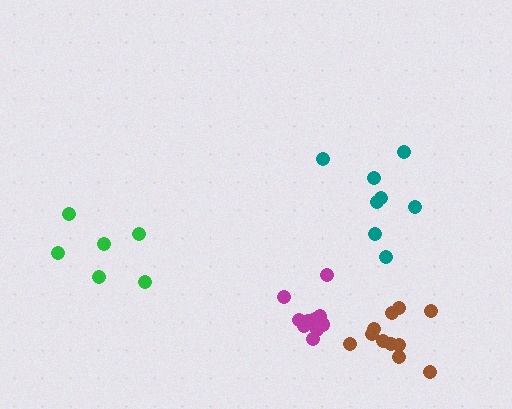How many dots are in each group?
Group 1: 10 dots, Group 2: 11 dots, Group 3: 8 dots, Group 4: 6 dots (35 total).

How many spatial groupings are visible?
There are 4 spatial groupings.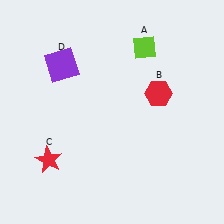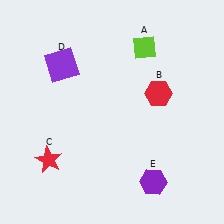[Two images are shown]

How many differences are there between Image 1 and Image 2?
There is 1 difference between the two images.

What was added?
A purple hexagon (E) was added in Image 2.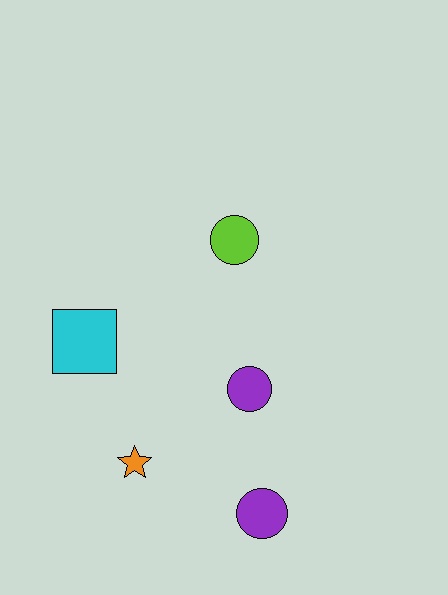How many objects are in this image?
There are 5 objects.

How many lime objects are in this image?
There is 1 lime object.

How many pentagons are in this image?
There are no pentagons.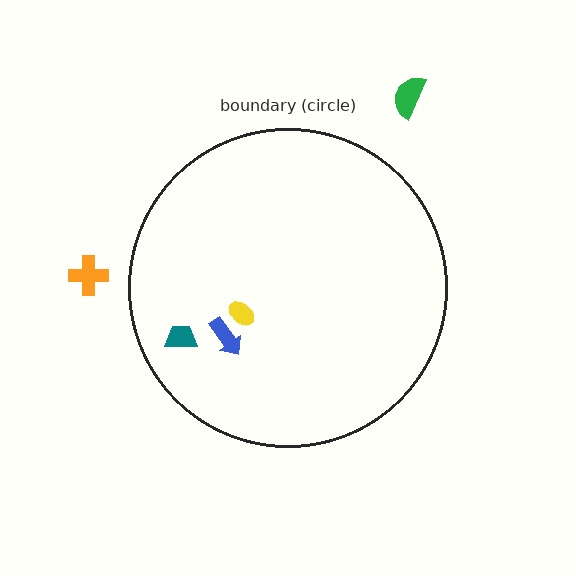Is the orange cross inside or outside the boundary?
Outside.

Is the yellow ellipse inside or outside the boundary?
Inside.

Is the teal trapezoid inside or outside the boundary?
Inside.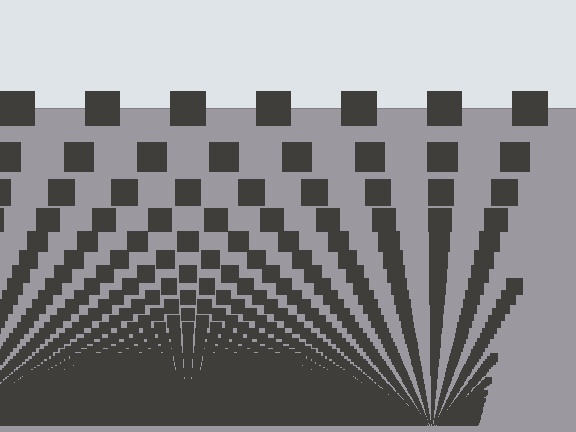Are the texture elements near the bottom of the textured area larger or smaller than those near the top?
Smaller. The gradient is inverted — elements near the bottom are smaller and denser.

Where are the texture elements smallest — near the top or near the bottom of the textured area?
Near the bottom.